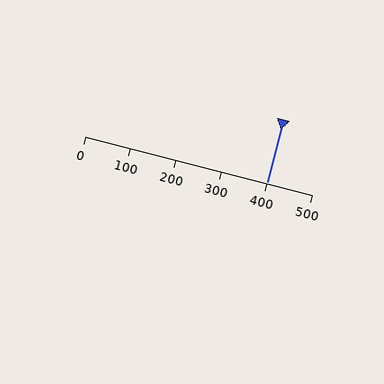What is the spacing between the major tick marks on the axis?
The major ticks are spaced 100 apart.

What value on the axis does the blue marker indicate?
The marker indicates approximately 400.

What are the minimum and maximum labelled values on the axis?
The axis runs from 0 to 500.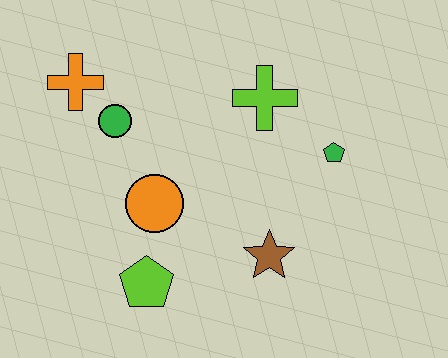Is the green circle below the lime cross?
Yes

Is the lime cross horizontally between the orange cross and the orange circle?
No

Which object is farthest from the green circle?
The green pentagon is farthest from the green circle.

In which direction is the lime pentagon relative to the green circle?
The lime pentagon is below the green circle.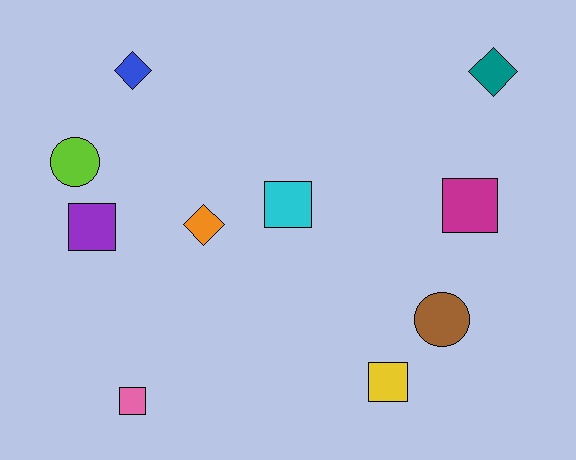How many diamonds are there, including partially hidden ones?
There are 3 diamonds.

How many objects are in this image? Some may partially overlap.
There are 10 objects.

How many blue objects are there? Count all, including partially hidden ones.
There is 1 blue object.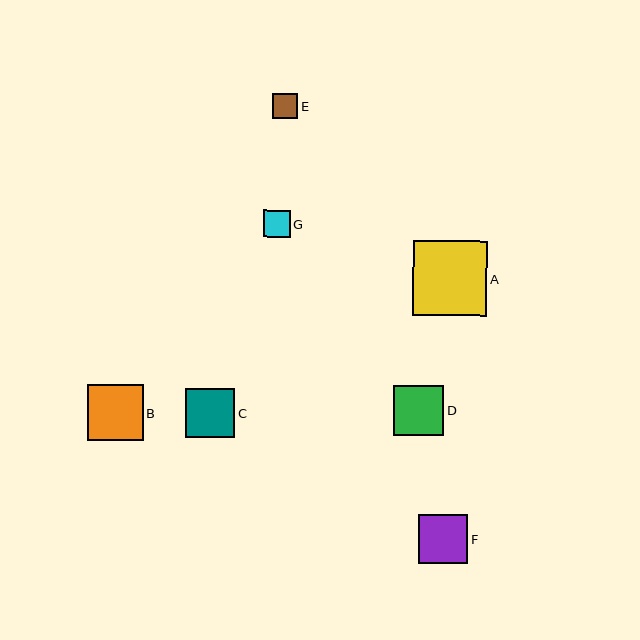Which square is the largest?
Square A is the largest with a size of approximately 75 pixels.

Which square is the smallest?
Square E is the smallest with a size of approximately 26 pixels.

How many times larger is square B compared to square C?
Square B is approximately 1.1 times the size of square C.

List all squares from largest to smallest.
From largest to smallest: A, B, D, C, F, G, E.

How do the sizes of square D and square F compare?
Square D and square F are approximately the same size.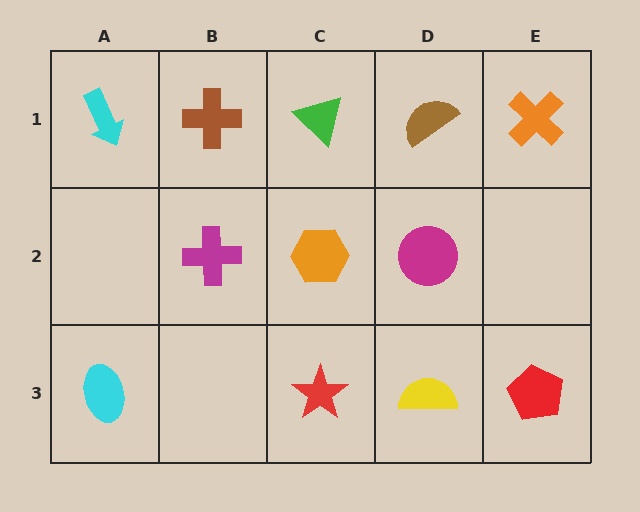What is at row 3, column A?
A cyan ellipse.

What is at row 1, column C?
A green triangle.